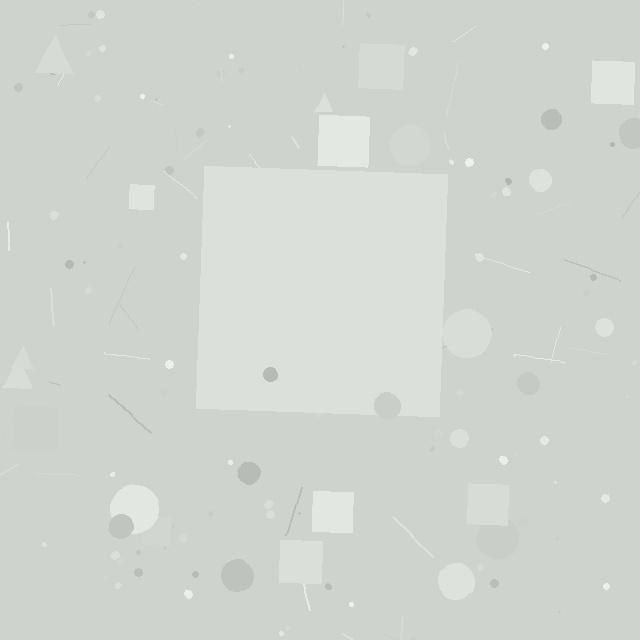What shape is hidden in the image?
A square is hidden in the image.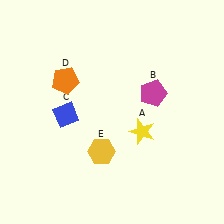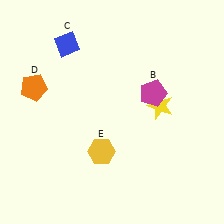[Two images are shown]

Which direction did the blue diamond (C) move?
The blue diamond (C) moved up.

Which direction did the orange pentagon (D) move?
The orange pentagon (D) moved left.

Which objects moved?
The objects that moved are: the yellow star (A), the blue diamond (C), the orange pentagon (D).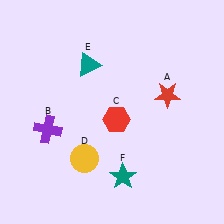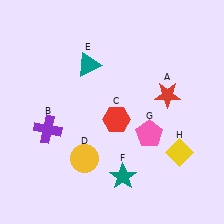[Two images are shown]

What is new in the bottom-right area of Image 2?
A yellow diamond (H) was added in the bottom-right area of Image 2.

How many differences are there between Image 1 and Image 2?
There are 2 differences between the two images.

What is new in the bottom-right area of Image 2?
A pink pentagon (G) was added in the bottom-right area of Image 2.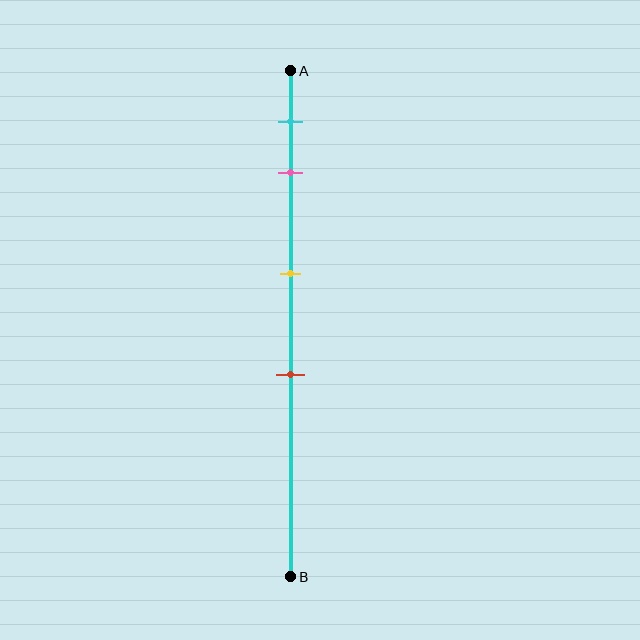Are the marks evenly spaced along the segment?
No, the marks are not evenly spaced.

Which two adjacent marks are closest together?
The cyan and pink marks are the closest adjacent pair.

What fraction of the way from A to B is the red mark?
The red mark is approximately 60% (0.6) of the way from A to B.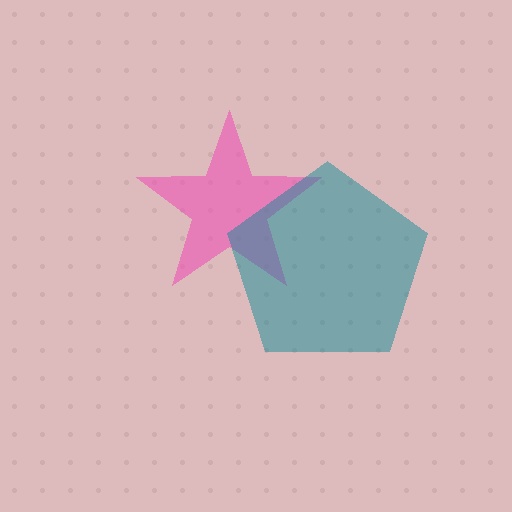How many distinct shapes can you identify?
There are 2 distinct shapes: a pink star, a teal pentagon.